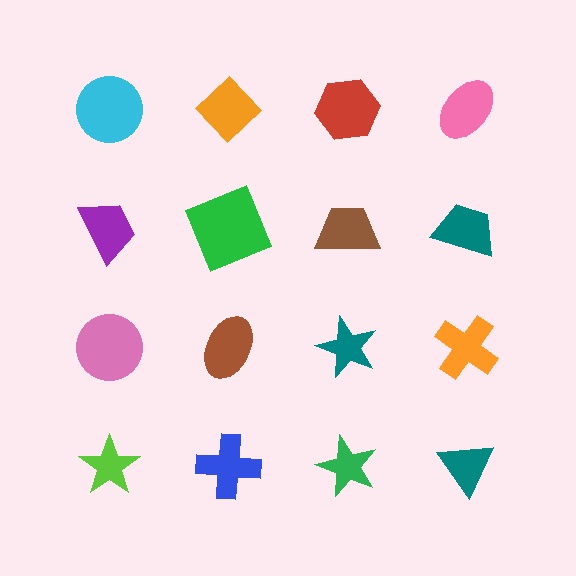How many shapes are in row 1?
4 shapes.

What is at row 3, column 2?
A brown ellipse.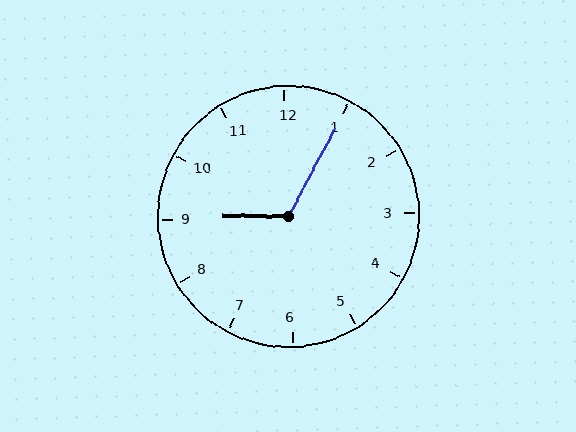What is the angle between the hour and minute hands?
Approximately 118 degrees.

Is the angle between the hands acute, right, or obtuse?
It is obtuse.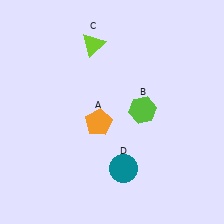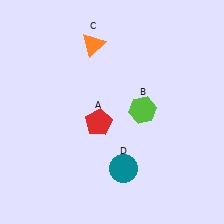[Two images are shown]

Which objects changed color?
A changed from orange to red. C changed from lime to orange.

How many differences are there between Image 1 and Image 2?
There are 2 differences between the two images.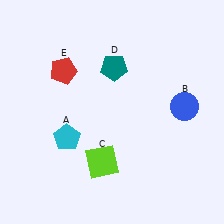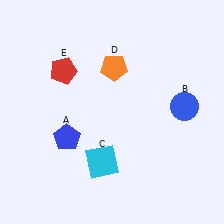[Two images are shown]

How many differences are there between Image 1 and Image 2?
There are 3 differences between the two images.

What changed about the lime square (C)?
In Image 1, C is lime. In Image 2, it changed to cyan.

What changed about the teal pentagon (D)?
In Image 1, D is teal. In Image 2, it changed to orange.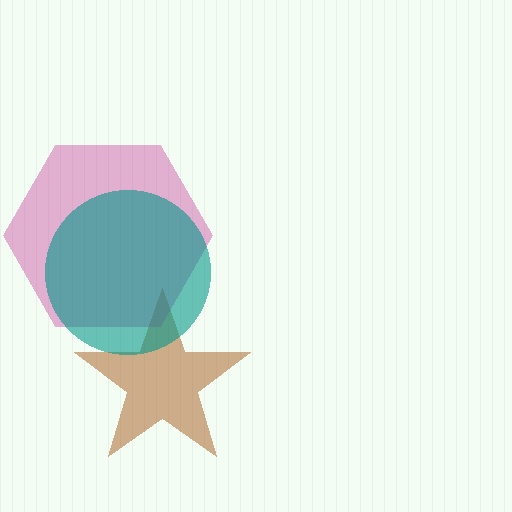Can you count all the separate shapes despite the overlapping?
Yes, there are 3 separate shapes.